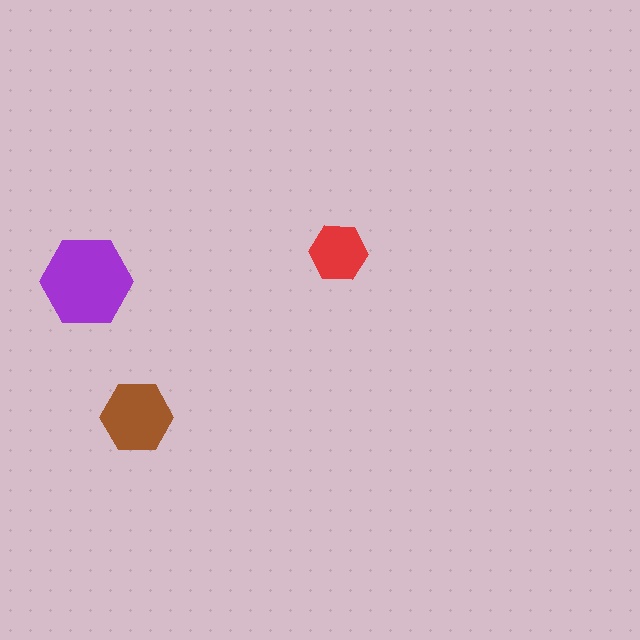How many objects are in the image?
There are 3 objects in the image.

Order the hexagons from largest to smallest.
the purple one, the brown one, the red one.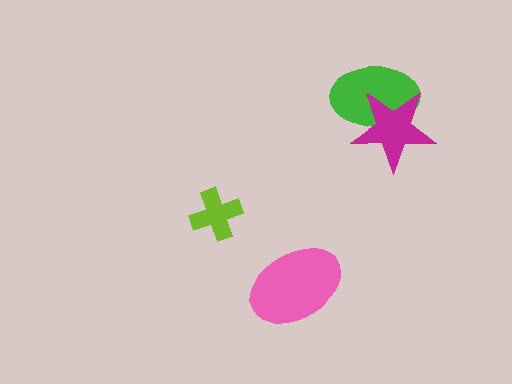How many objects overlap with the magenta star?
1 object overlaps with the magenta star.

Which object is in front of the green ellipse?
The magenta star is in front of the green ellipse.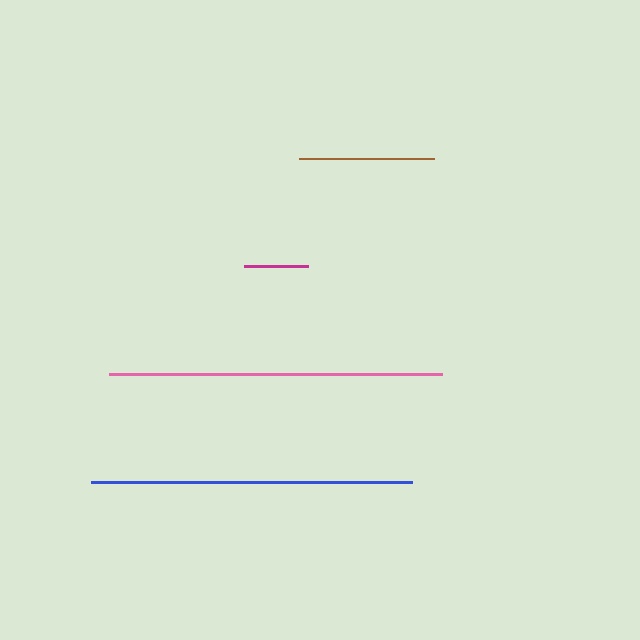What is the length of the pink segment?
The pink segment is approximately 333 pixels long.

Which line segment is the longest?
The pink line is the longest at approximately 333 pixels.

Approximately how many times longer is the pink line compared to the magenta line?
The pink line is approximately 5.2 times the length of the magenta line.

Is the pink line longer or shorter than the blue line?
The pink line is longer than the blue line.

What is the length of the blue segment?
The blue segment is approximately 320 pixels long.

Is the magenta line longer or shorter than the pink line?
The pink line is longer than the magenta line.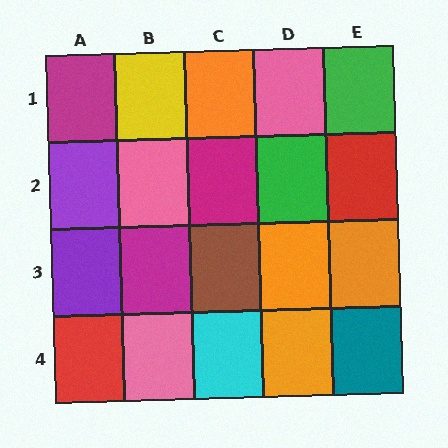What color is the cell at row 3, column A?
Purple.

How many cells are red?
2 cells are red.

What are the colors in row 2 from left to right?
Purple, pink, magenta, green, red.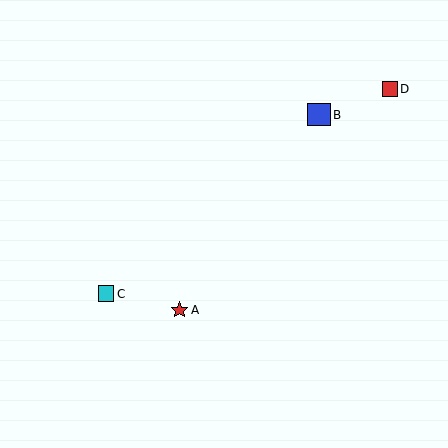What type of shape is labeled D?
Shape D is a red square.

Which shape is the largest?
The blue square (labeled B) is the largest.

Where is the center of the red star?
The center of the red star is at (180, 310).